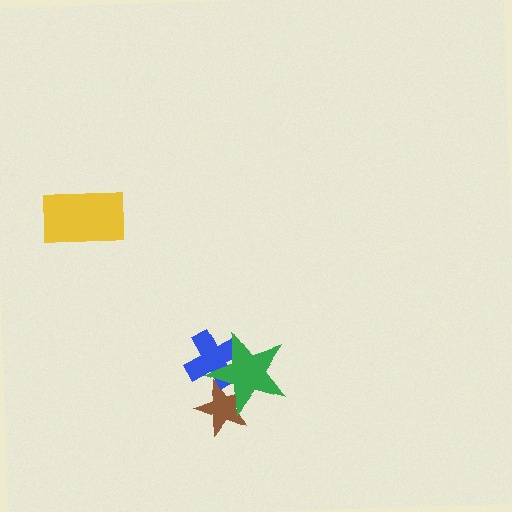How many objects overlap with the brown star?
2 objects overlap with the brown star.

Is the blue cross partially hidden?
Yes, it is partially covered by another shape.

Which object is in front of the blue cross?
The green star is in front of the blue cross.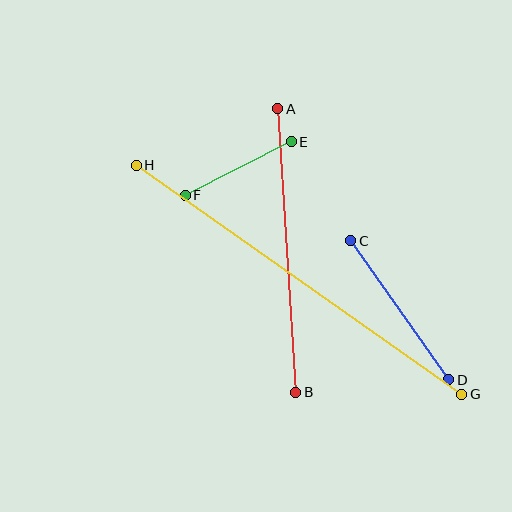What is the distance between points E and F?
The distance is approximately 119 pixels.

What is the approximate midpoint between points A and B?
The midpoint is at approximately (287, 250) pixels.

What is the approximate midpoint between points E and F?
The midpoint is at approximately (238, 169) pixels.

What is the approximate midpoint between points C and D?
The midpoint is at approximately (400, 310) pixels.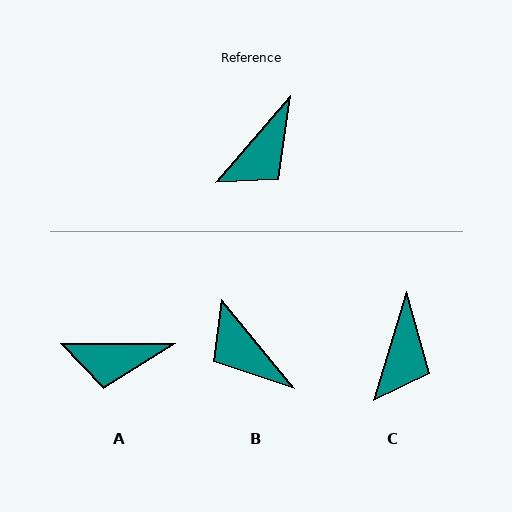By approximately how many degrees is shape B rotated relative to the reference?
Approximately 100 degrees clockwise.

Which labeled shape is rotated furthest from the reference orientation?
B, about 100 degrees away.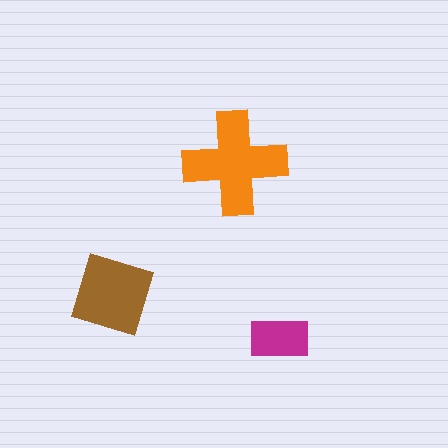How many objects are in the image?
There are 3 objects in the image.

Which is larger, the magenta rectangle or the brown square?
The brown square.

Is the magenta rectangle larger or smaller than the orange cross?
Smaller.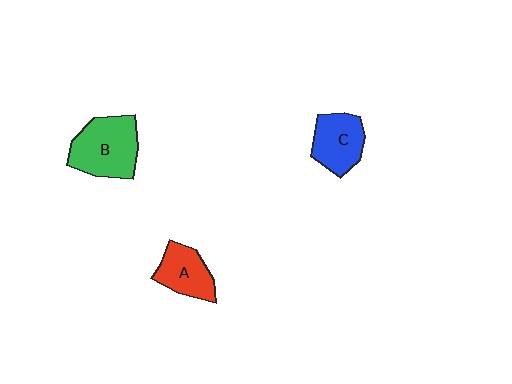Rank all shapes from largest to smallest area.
From largest to smallest: B (green), C (blue), A (red).